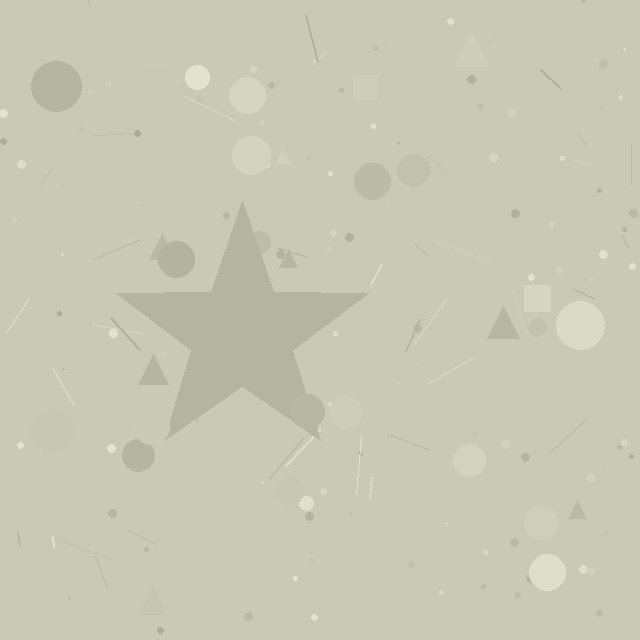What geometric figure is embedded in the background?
A star is embedded in the background.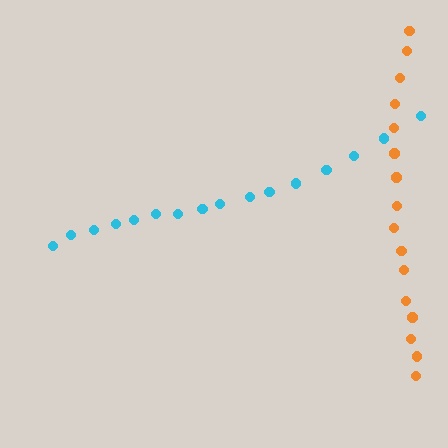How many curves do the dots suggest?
There are 2 distinct paths.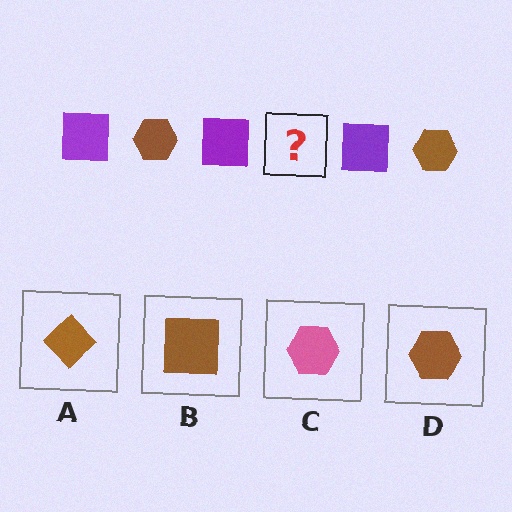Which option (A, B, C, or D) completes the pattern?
D.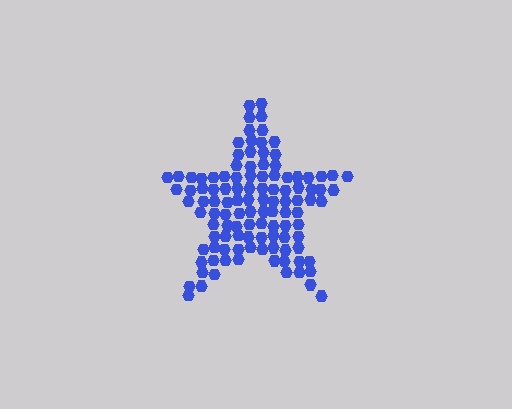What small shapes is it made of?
It is made of small hexagons.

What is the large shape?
The large shape is a star.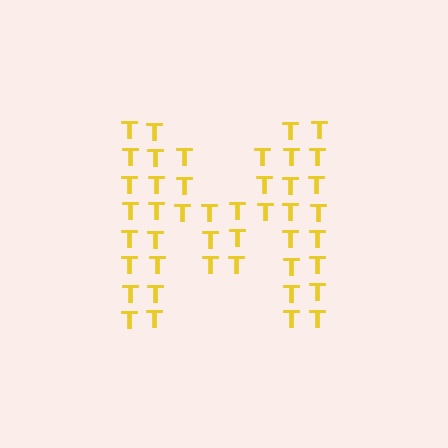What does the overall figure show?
The overall figure shows the letter M.